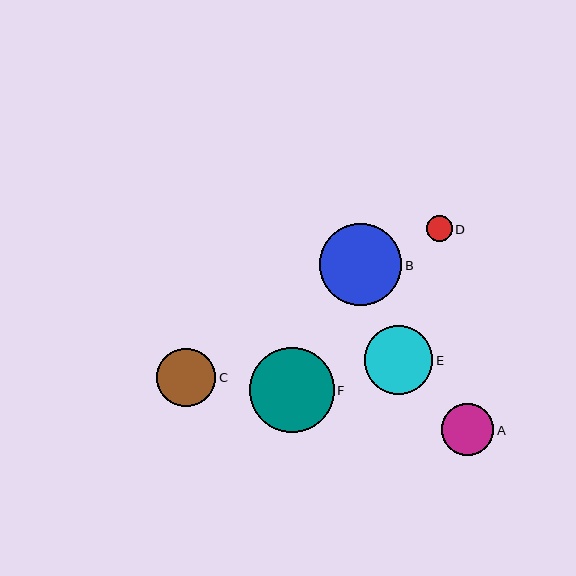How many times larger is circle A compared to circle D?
Circle A is approximately 2.0 times the size of circle D.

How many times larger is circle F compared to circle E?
Circle F is approximately 1.2 times the size of circle E.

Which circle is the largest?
Circle F is the largest with a size of approximately 84 pixels.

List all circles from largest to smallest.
From largest to smallest: F, B, E, C, A, D.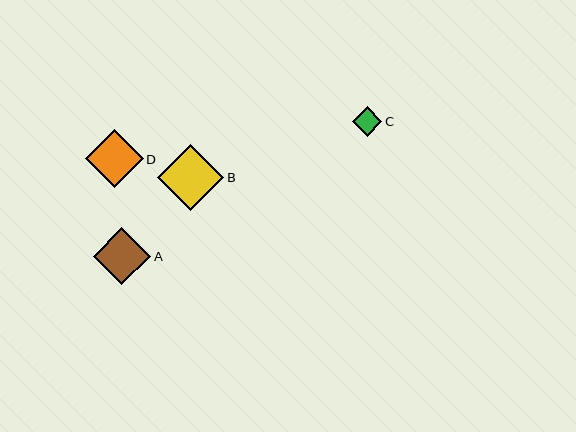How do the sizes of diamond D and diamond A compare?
Diamond D and diamond A are approximately the same size.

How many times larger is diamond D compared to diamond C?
Diamond D is approximately 2.0 times the size of diamond C.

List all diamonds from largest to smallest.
From largest to smallest: B, D, A, C.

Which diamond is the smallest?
Diamond C is the smallest with a size of approximately 29 pixels.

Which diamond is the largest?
Diamond B is the largest with a size of approximately 66 pixels.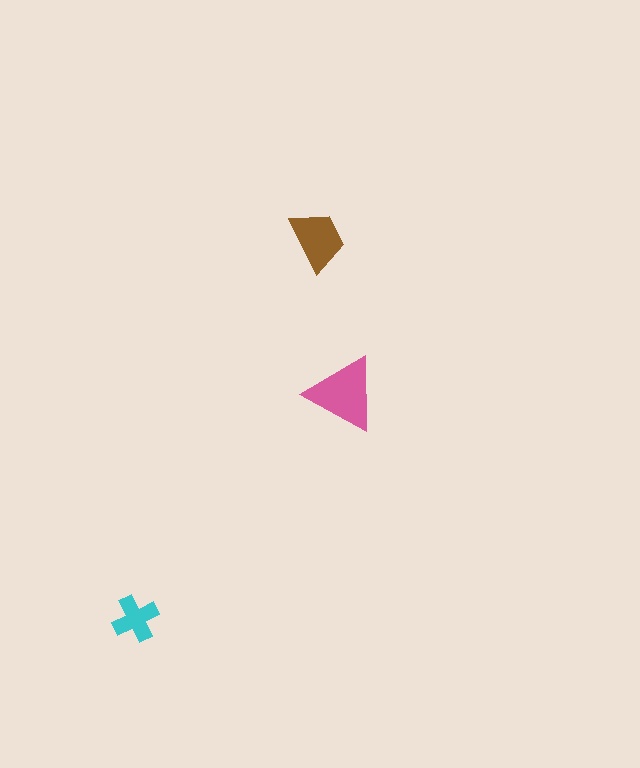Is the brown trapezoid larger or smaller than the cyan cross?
Larger.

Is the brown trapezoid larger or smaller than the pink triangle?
Smaller.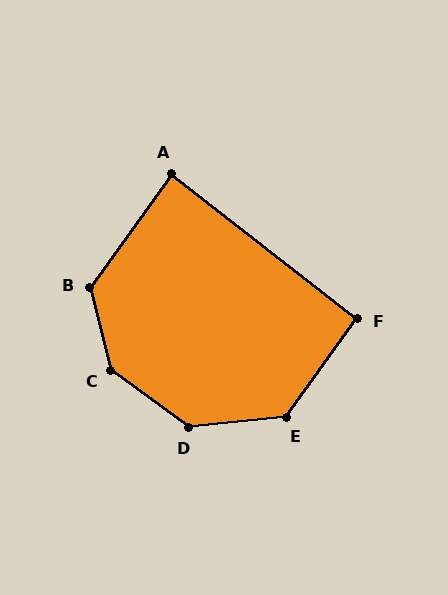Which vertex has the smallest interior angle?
A, at approximately 88 degrees.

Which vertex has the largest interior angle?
C, at approximately 140 degrees.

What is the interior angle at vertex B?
Approximately 130 degrees (obtuse).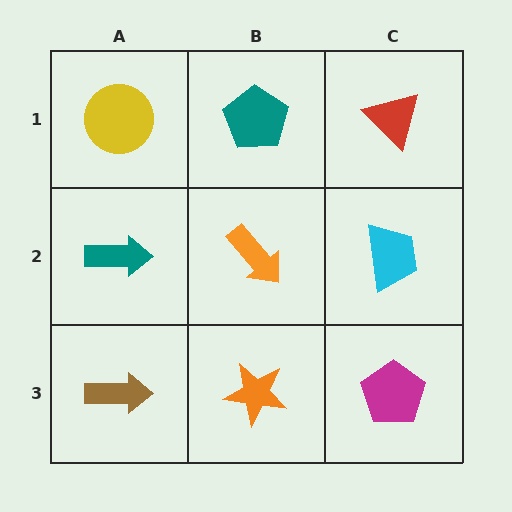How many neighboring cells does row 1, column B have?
3.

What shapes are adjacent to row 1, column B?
An orange arrow (row 2, column B), a yellow circle (row 1, column A), a red triangle (row 1, column C).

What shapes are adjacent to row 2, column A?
A yellow circle (row 1, column A), a brown arrow (row 3, column A), an orange arrow (row 2, column B).